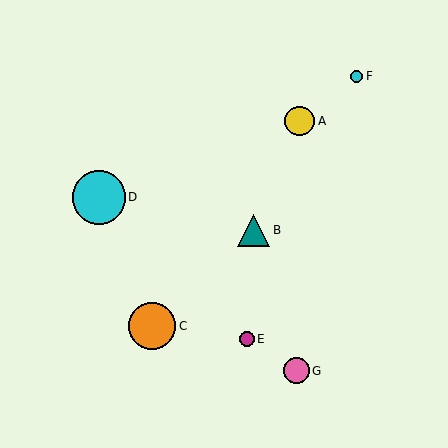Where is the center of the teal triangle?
The center of the teal triangle is at (254, 230).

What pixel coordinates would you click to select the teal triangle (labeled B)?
Click at (254, 230) to select the teal triangle B.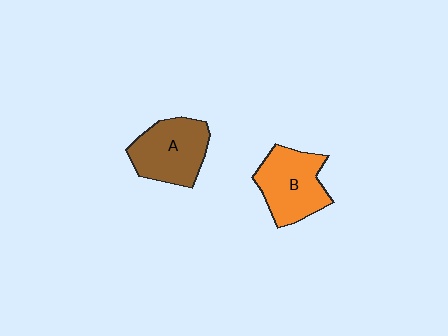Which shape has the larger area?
Shape B (orange).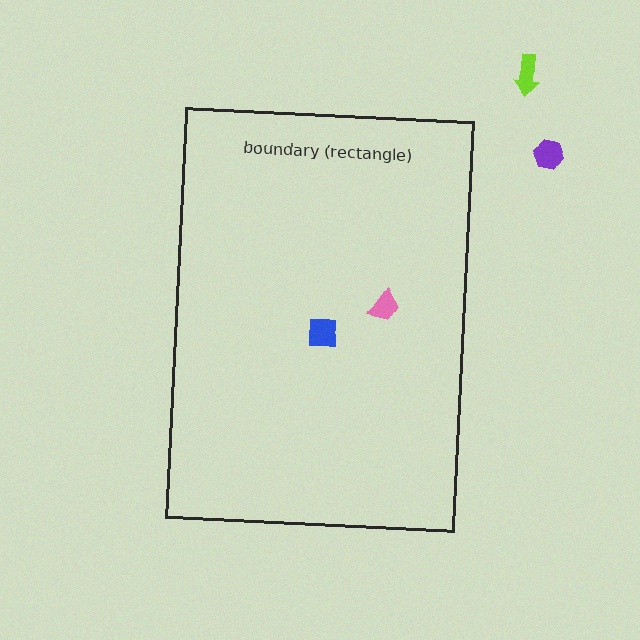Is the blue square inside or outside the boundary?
Inside.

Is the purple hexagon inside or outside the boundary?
Outside.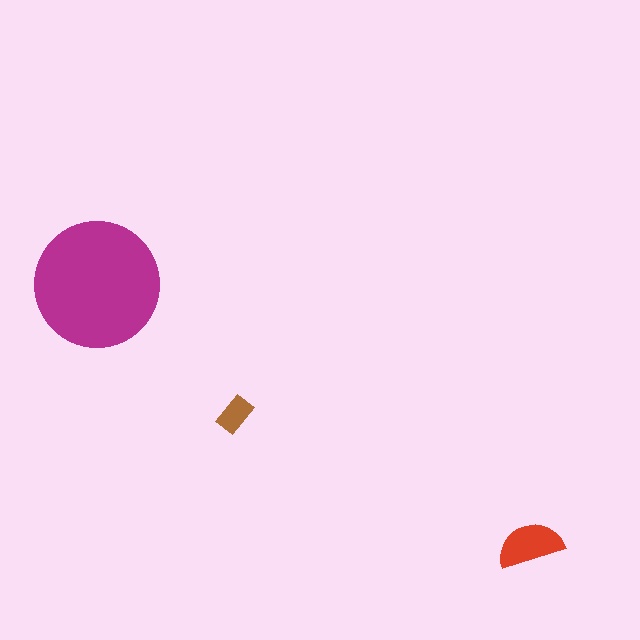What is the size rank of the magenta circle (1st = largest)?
1st.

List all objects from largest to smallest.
The magenta circle, the red semicircle, the brown rectangle.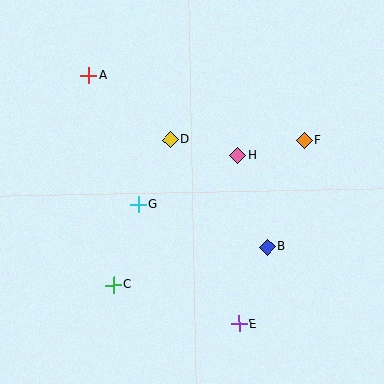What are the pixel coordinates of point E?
Point E is at (239, 324).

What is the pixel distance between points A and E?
The distance between A and E is 290 pixels.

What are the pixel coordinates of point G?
Point G is at (138, 204).